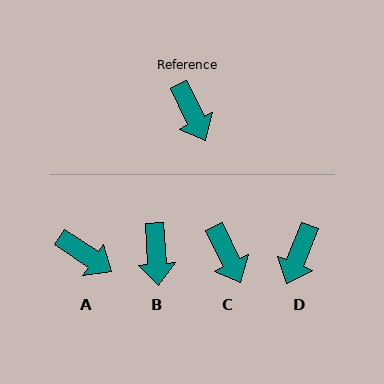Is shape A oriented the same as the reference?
No, it is off by about 30 degrees.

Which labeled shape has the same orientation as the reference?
C.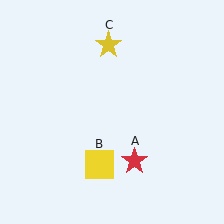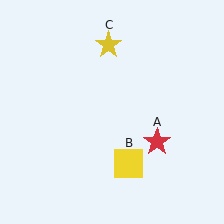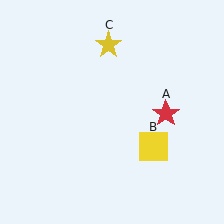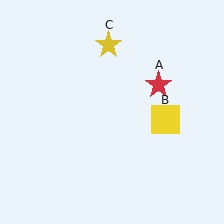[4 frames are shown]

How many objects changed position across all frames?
2 objects changed position: red star (object A), yellow square (object B).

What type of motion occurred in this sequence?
The red star (object A), yellow square (object B) rotated counterclockwise around the center of the scene.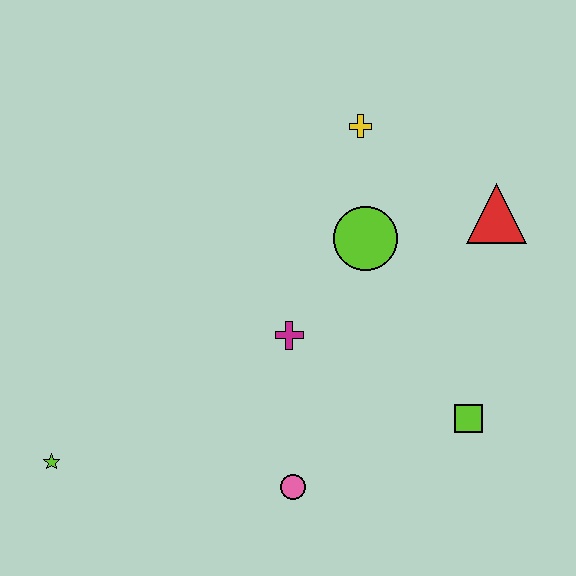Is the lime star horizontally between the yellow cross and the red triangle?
No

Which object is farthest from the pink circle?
The yellow cross is farthest from the pink circle.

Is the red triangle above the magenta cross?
Yes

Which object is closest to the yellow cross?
The lime circle is closest to the yellow cross.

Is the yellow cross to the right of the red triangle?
No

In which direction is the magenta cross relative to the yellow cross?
The magenta cross is below the yellow cross.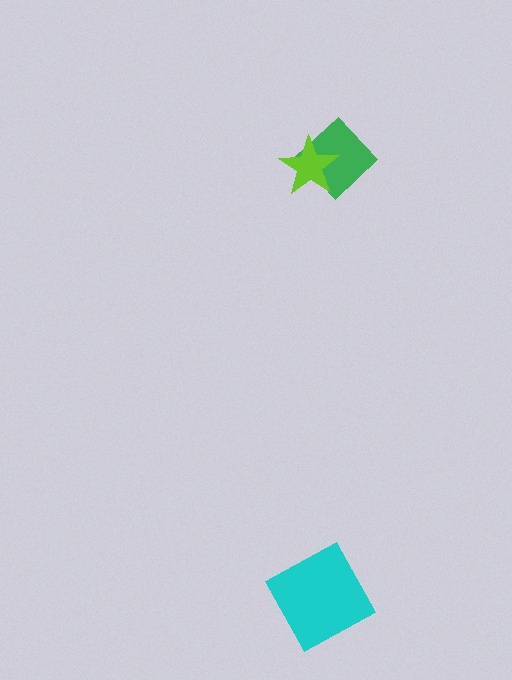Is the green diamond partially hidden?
Yes, it is partially covered by another shape.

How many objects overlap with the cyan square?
0 objects overlap with the cyan square.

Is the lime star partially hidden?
No, no other shape covers it.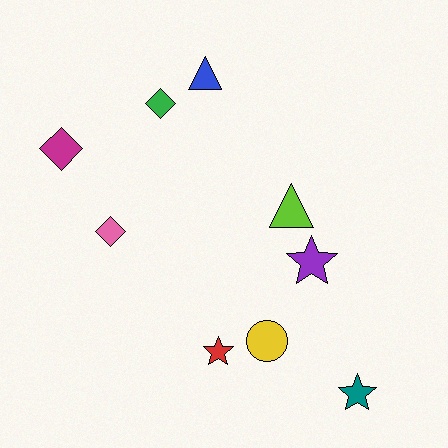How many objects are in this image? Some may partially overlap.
There are 9 objects.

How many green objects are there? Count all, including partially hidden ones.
There is 1 green object.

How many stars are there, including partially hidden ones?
There are 3 stars.